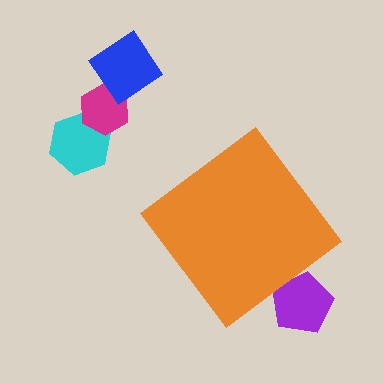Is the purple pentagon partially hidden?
Yes, the purple pentagon is partially hidden behind the orange diamond.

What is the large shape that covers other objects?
An orange diamond.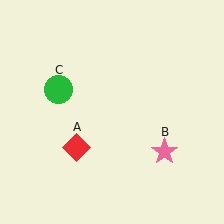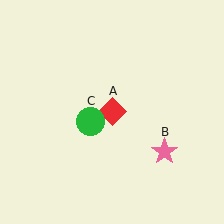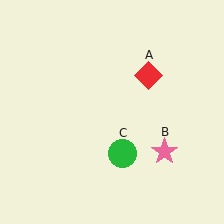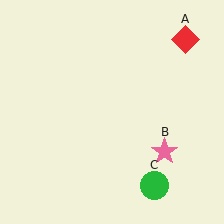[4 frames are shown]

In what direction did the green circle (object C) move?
The green circle (object C) moved down and to the right.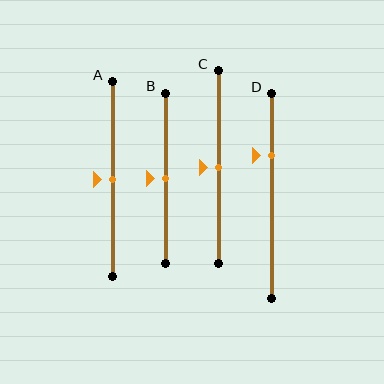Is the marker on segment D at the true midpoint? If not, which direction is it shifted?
No, the marker on segment D is shifted upward by about 20% of the segment length.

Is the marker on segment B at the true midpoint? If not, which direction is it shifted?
Yes, the marker on segment B is at the true midpoint.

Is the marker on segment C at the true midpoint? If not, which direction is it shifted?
Yes, the marker on segment C is at the true midpoint.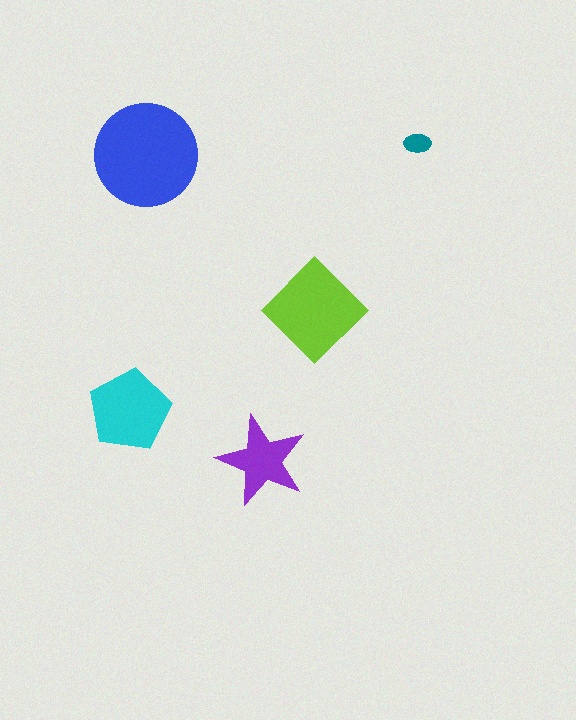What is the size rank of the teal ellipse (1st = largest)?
5th.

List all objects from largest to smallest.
The blue circle, the lime diamond, the cyan pentagon, the purple star, the teal ellipse.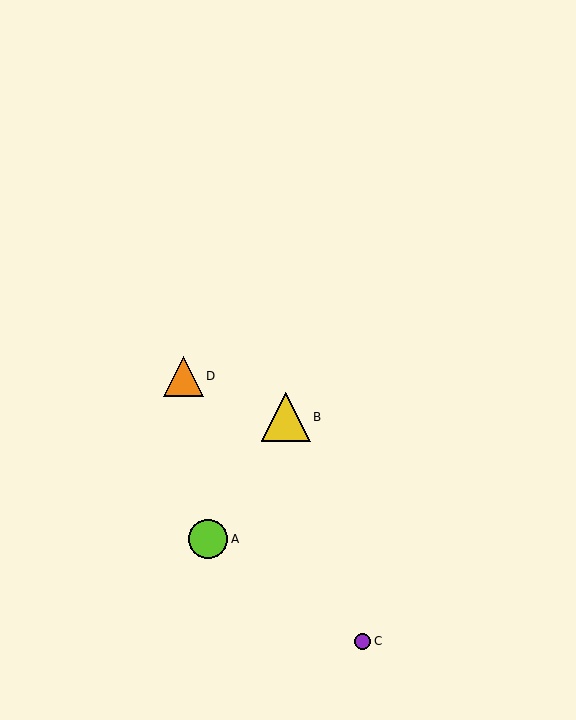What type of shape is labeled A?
Shape A is a lime circle.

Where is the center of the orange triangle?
The center of the orange triangle is at (183, 376).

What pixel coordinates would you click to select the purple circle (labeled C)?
Click at (363, 641) to select the purple circle C.